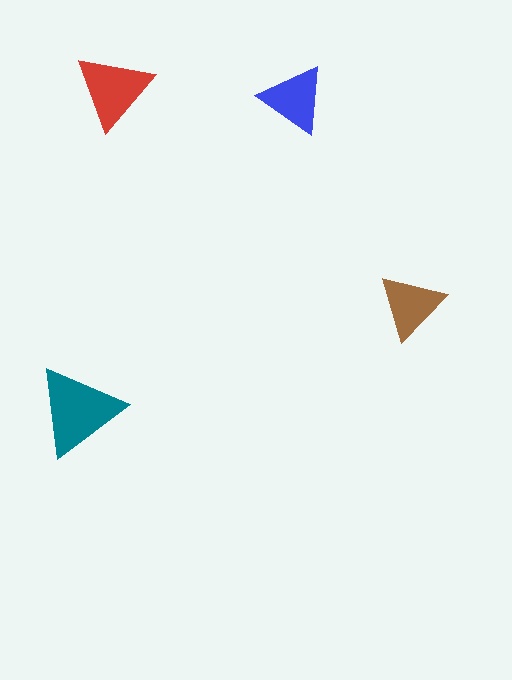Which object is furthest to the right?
The brown triangle is rightmost.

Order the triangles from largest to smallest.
the teal one, the red one, the blue one, the brown one.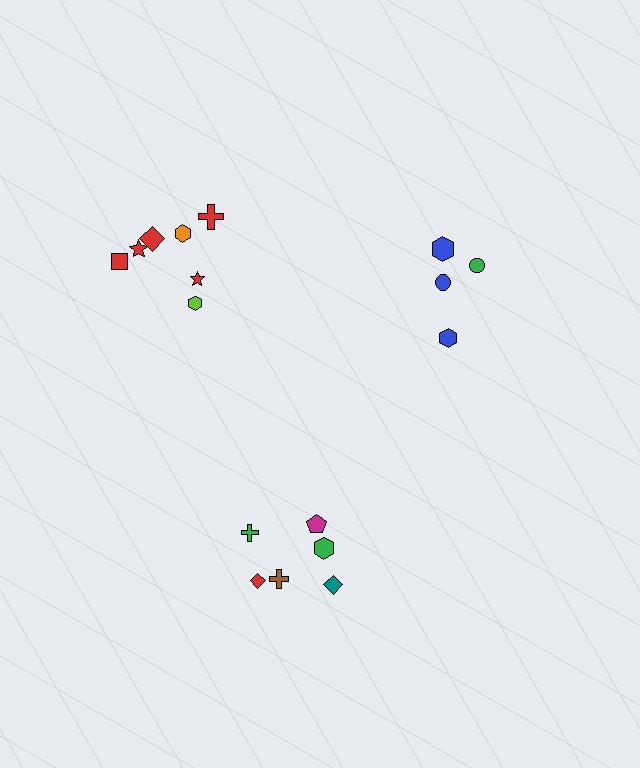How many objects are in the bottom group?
There are 6 objects.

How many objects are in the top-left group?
There are 7 objects.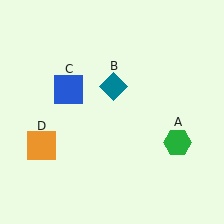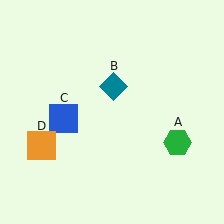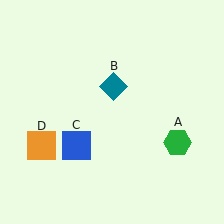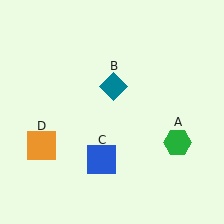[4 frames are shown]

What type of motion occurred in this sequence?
The blue square (object C) rotated counterclockwise around the center of the scene.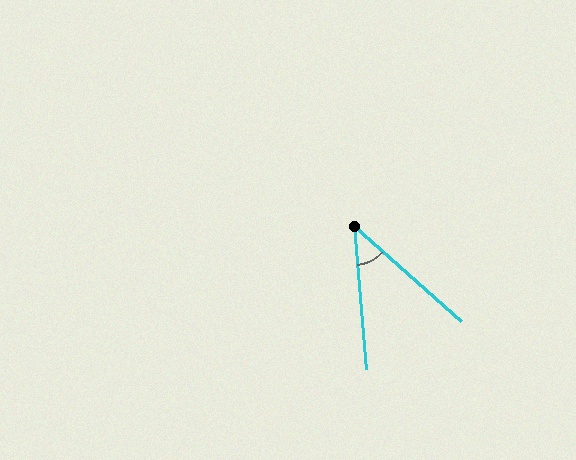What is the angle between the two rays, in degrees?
Approximately 44 degrees.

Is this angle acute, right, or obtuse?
It is acute.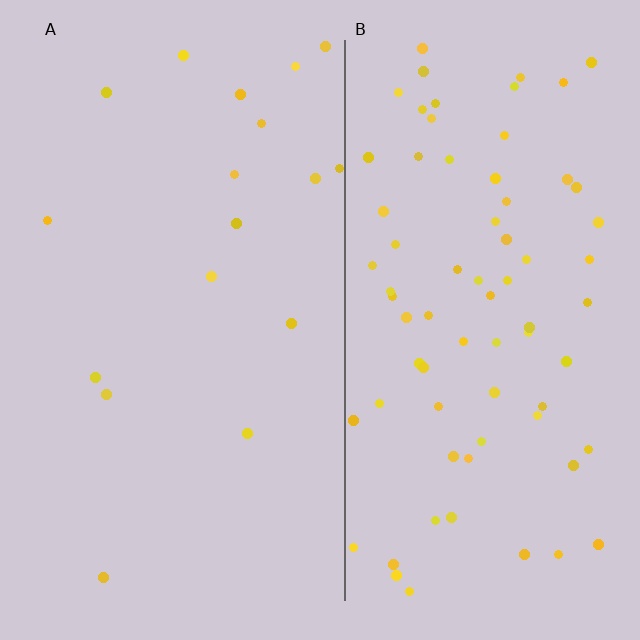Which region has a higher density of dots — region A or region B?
B (the right).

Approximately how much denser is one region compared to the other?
Approximately 4.4× — region B over region A.